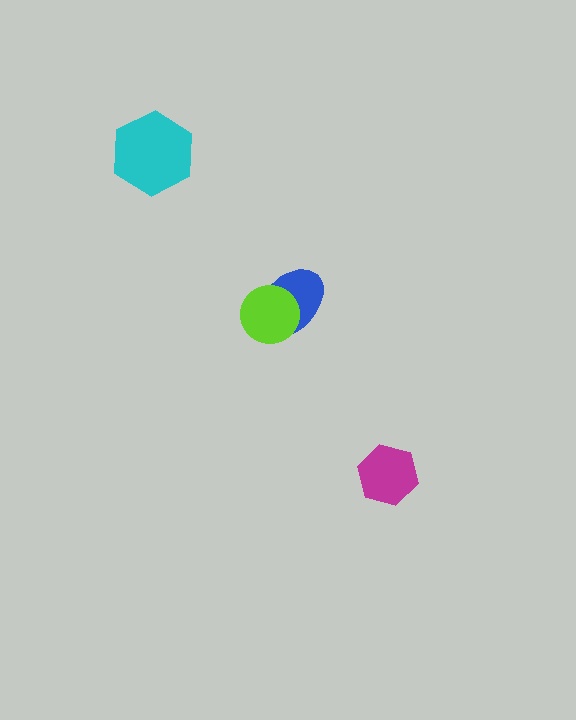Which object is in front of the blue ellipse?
The lime circle is in front of the blue ellipse.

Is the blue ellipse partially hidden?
Yes, it is partially covered by another shape.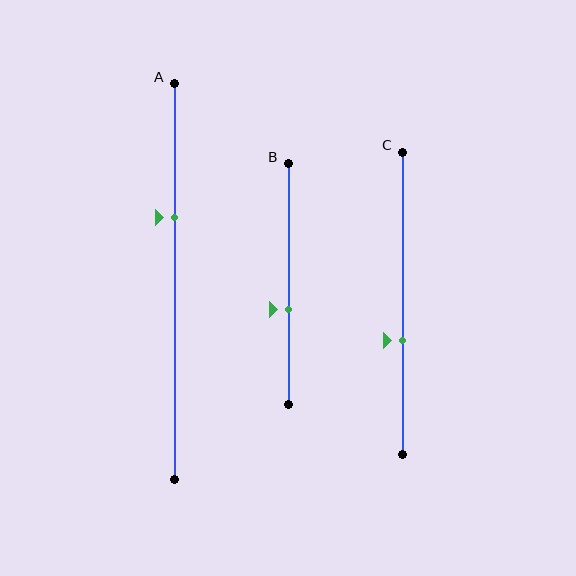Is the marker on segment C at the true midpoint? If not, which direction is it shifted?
No, the marker on segment C is shifted downward by about 12% of the segment length.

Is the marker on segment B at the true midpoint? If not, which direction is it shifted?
No, the marker on segment B is shifted downward by about 11% of the segment length.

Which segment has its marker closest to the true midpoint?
Segment B has its marker closest to the true midpoint.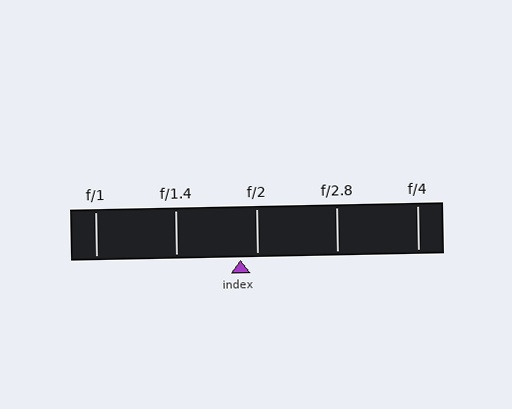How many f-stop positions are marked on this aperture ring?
There are 5 f-stop positions marked.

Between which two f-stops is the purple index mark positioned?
The index mark is between f/1.4 and f/2.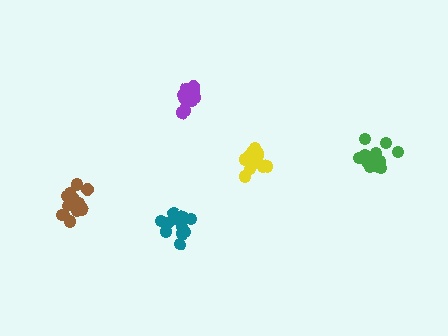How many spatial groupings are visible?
There are 5 spatial groupings.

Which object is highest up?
The purple cluster is topmost.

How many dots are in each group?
Group 1: 16 dots, Group 2: 12 dots, Group 3: 13 dots, Group 4: 12 dots, Group 5: 13 dots (66 total).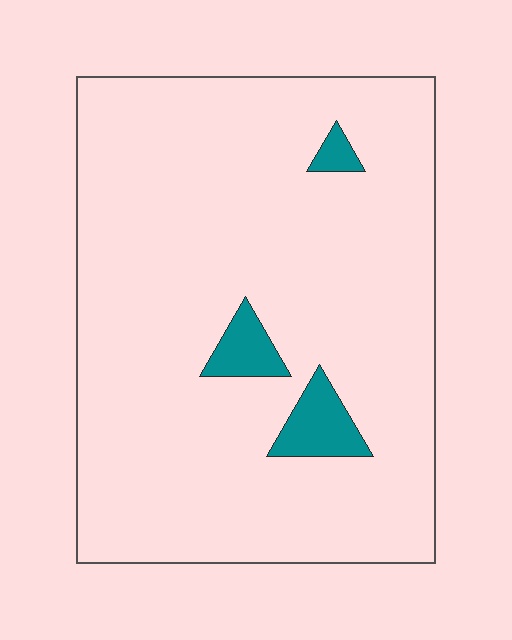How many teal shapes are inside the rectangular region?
3.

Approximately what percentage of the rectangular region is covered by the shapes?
Approximately 5%.